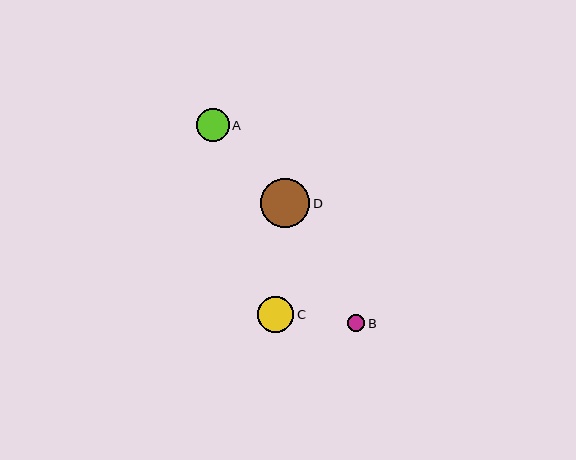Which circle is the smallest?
Circle B is the smallest with a size of approximately 17 pixels.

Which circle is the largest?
Circle D is the largest with a size of approximately 49 pixels.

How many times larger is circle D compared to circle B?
Circle D is approximately 2.9 times the size of circle B.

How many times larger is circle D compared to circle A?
Circle D is approximately 1.5 times the size of circle A.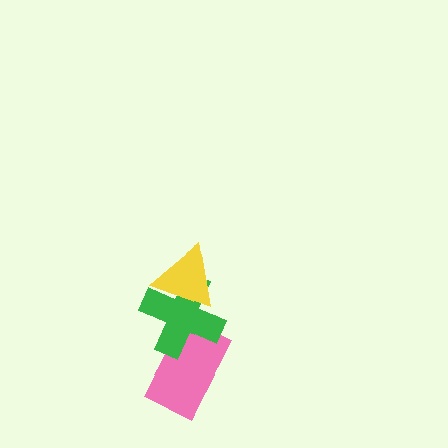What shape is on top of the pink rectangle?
The green cross is on top of the pink rectangle.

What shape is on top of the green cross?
The yellow triangle is on top of the green cross.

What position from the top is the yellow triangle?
The yellow triangle is 1st from the top.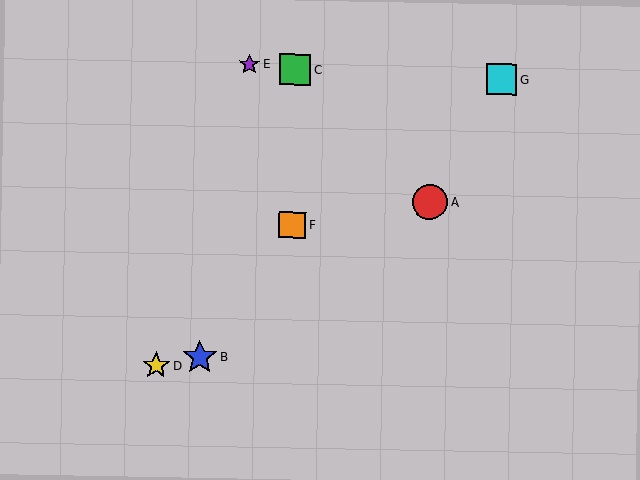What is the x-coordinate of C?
Object C is at x≈295.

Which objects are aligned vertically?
Objects C, F are aligned vertically.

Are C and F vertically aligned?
Yes, both are at x≈295.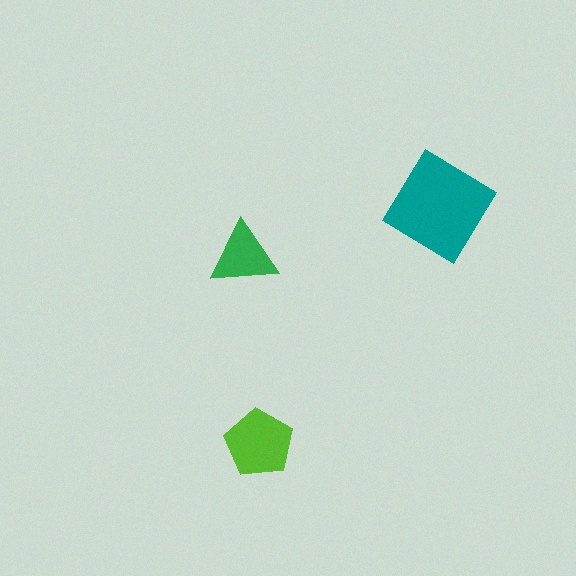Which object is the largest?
The teal diamond.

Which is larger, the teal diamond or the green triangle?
The teal diamond.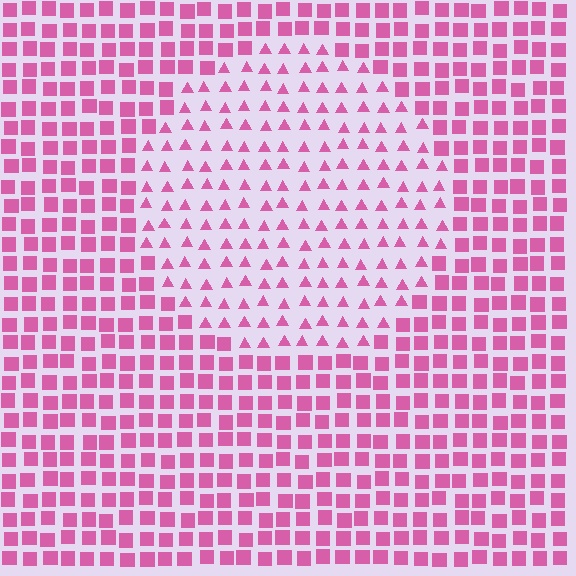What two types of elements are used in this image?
The image uses triangles inside the circle region and squares outside it.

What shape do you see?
I see a circle.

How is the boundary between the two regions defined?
The boundary is defined by a change in element shape: triangles inside vs. squares outside. All elements share the same color and spacing.